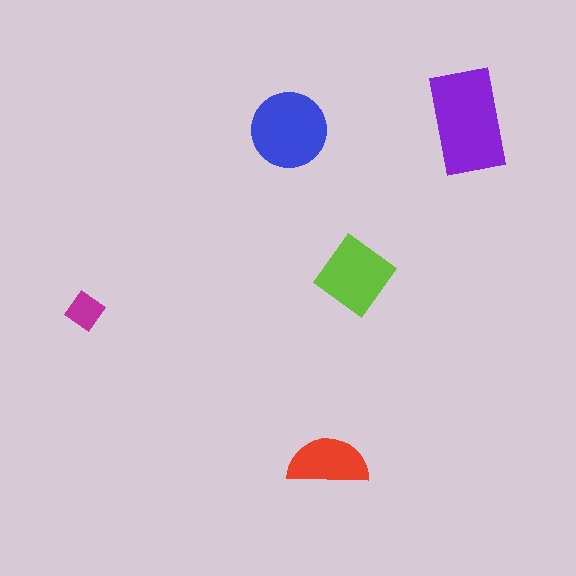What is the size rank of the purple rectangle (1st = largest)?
1st.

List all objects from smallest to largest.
The magenta diamond, the red semicircle, the lime diamond, the blue circle, the purple rectangle.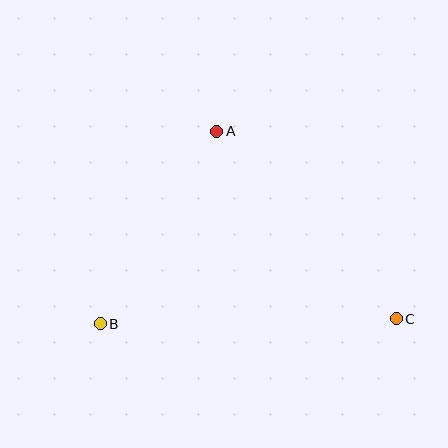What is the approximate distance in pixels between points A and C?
The distance between A and C is approximately 260 pixels.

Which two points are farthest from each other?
Points B and C are farthest from each other.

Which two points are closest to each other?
Points A and B are closest to each other.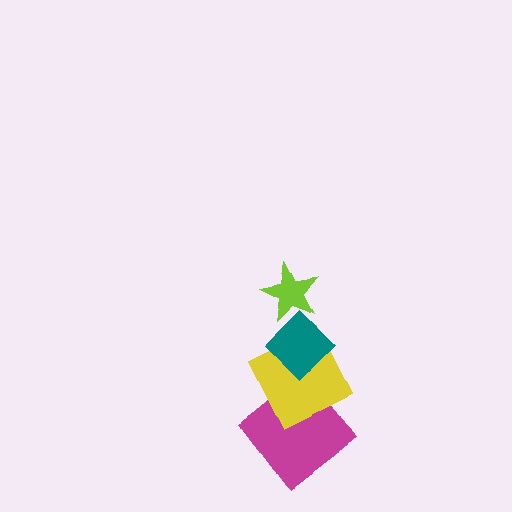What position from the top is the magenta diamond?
The magenta diamond is 4th from the top.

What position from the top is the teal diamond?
The teal diamond is 2nd from the top.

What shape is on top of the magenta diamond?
The yellow square is on top of the magenta diamond.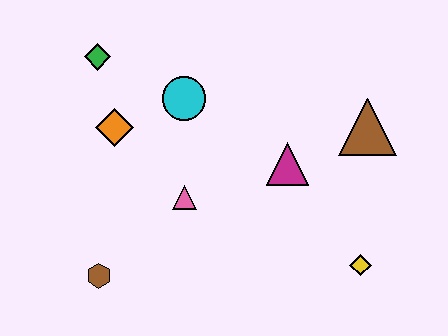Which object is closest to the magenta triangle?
The brown triangle is closest to the magenta triangle.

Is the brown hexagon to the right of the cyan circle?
No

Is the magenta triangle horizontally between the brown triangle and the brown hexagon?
Yes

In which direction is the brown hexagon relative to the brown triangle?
The brown hexagon is to the left of the brown triangle.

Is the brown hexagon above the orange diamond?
No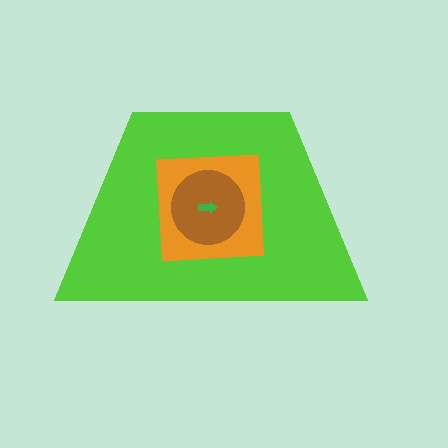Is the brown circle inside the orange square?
Yes.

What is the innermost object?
The green arrow.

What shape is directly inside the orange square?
The brown circle.